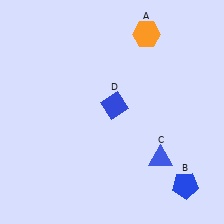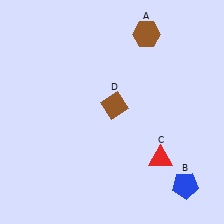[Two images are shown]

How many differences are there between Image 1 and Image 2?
There are 3 differences between the two images.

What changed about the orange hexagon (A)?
In Image 1, A is orange. In Image 2, it changed to brown.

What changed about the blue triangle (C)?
In Image 1, C is blue. In Image 2, it changed to red.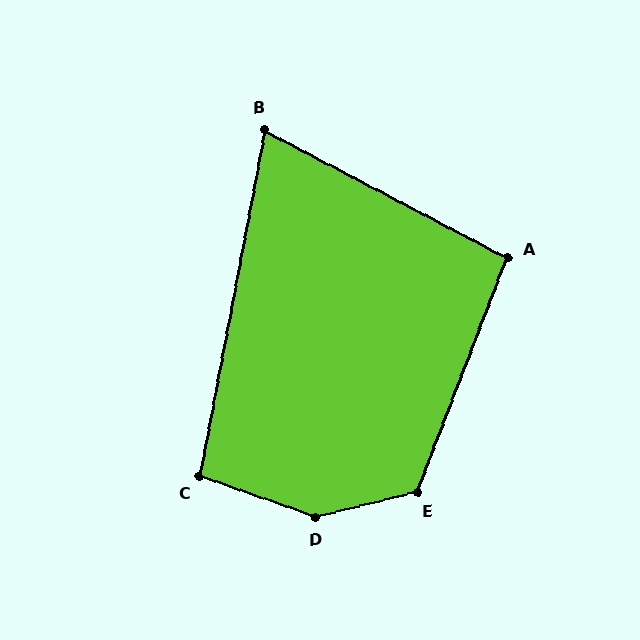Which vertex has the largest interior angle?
D, at approximately 146 degrees.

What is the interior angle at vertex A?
Approximately 97 degrees (obtuse).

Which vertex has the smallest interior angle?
B, at approximately 73 degrees.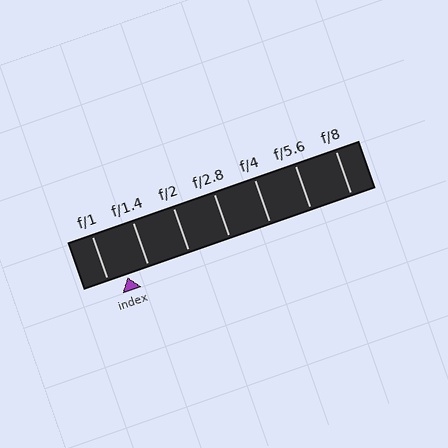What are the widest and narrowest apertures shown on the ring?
The widest aperture shown is f/1 and the narrowest is f/8.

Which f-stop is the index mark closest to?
The index mark is closest to f/1.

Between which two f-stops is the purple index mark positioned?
The index mark is between f/1 and f/1.4.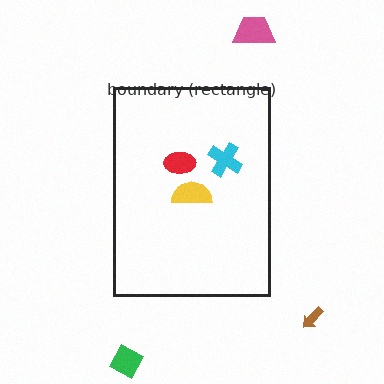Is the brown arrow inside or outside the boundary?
Outside.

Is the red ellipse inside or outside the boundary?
Inside.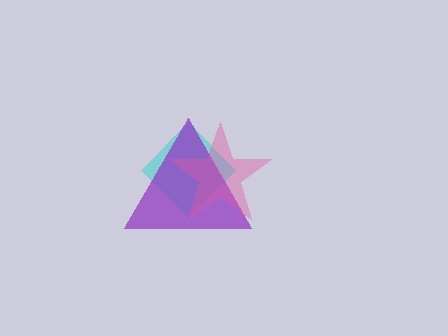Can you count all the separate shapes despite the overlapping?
Yes, there are 3 separate shapes.